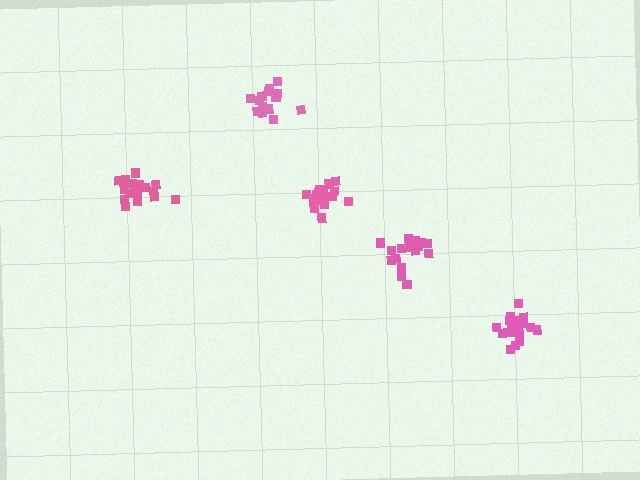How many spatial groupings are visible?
There are 5 spatial groupings.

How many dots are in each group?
Group 1: 20 dots, Group 2: 18 dots, Group 3: 20 dots, Group 4: 17 dots, Group 5: 14 dots (89 total).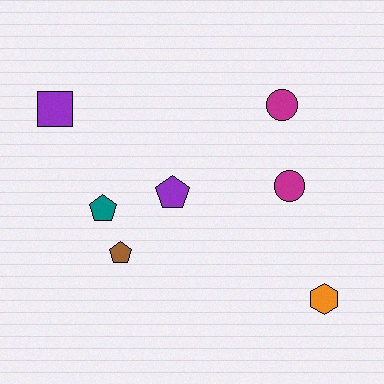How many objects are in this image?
There are 7 objects.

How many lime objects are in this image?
There are no lime objects.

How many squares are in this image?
There is 1 square.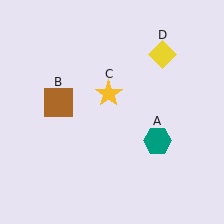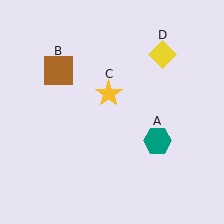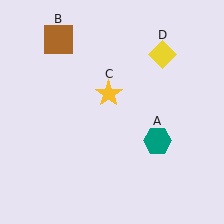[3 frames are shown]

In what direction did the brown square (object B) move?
The brown square (object B) moved up.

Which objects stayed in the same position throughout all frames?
Teal hexagon (object A) and yellow star (object C) and yellow diamond (object D) remained stationary.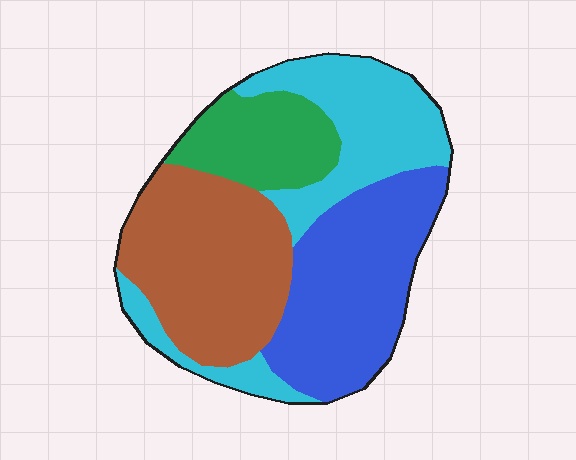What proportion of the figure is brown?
Brown takes up about one third (1/3) of the figure.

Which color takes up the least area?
Green, at roughly 15%.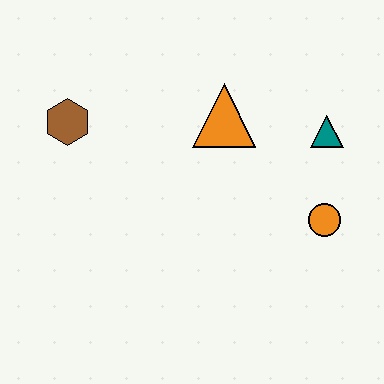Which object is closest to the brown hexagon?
The orange triangle is closest to the brown hexagon.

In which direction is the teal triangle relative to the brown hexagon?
The teal triangle is to the right of the brown hexagon.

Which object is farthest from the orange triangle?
The brown hexagon is farthest from the orange triangle.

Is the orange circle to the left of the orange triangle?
No